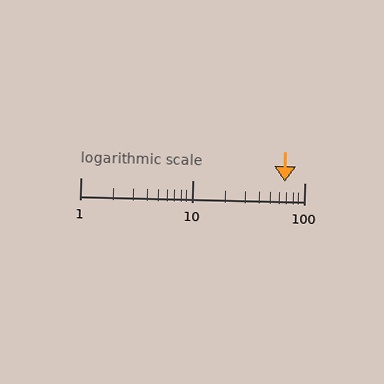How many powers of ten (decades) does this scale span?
The scale spans 2 decades, from 1 to 100.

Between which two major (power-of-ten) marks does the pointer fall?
The pointer is between 10 and 100.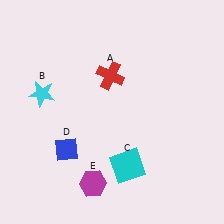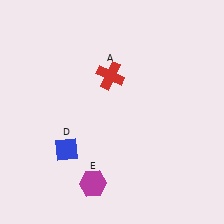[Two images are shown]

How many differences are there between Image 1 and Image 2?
There are 2 differences between the two images.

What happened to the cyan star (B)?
The cyan star (B) was removed in Image 2. It was in the top-left area of Image 1.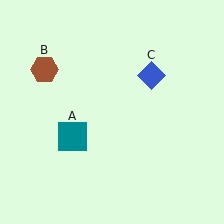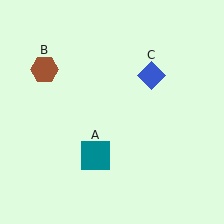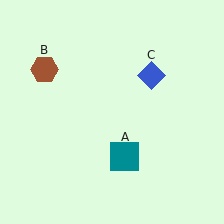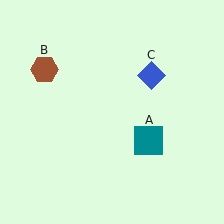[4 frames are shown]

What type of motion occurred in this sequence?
The teal square (object A) rotated counterclockwise around the center of the scene.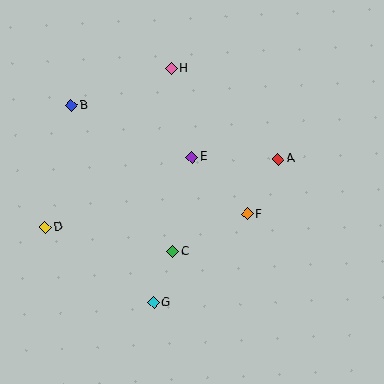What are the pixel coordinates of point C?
Point C is at (173, 252).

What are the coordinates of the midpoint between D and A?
The midpoint between D and A is at (162, 193).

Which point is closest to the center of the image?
Point E at (192, 157) is closest to the center.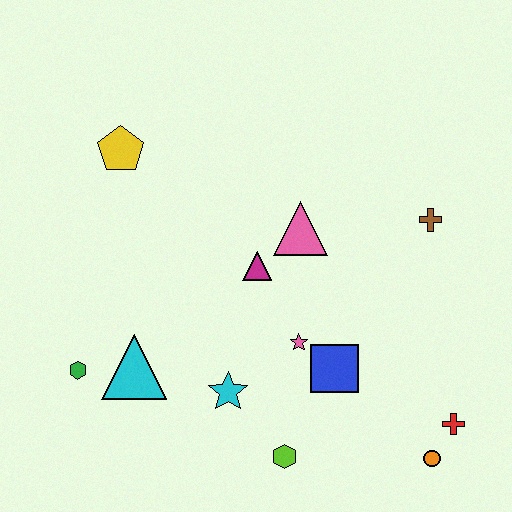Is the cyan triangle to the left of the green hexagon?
No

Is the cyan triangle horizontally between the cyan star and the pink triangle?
No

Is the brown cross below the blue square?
No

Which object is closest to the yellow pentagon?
The magenta triangle is closest to the yellow pentagon.